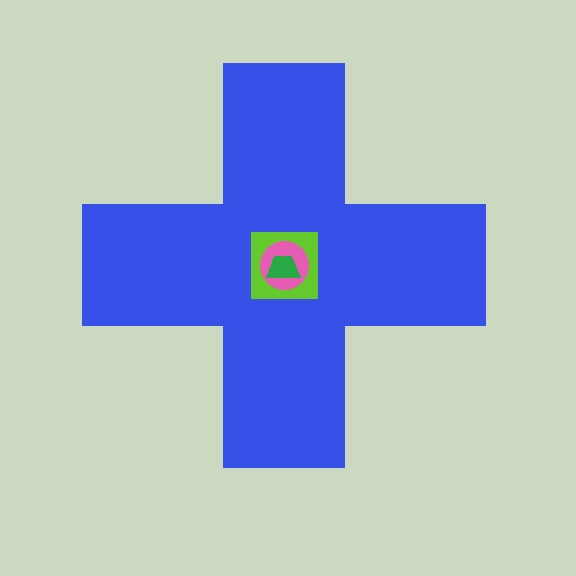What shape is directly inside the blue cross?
The lime square.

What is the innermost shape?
The green trapezoid.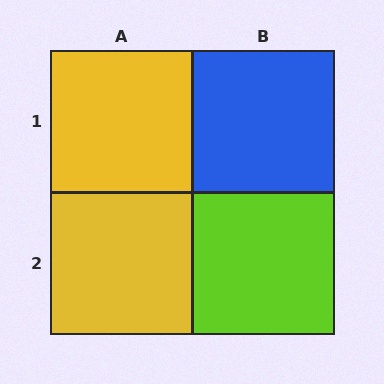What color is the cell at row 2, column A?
Yellow.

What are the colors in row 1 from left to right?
Yellow, blue.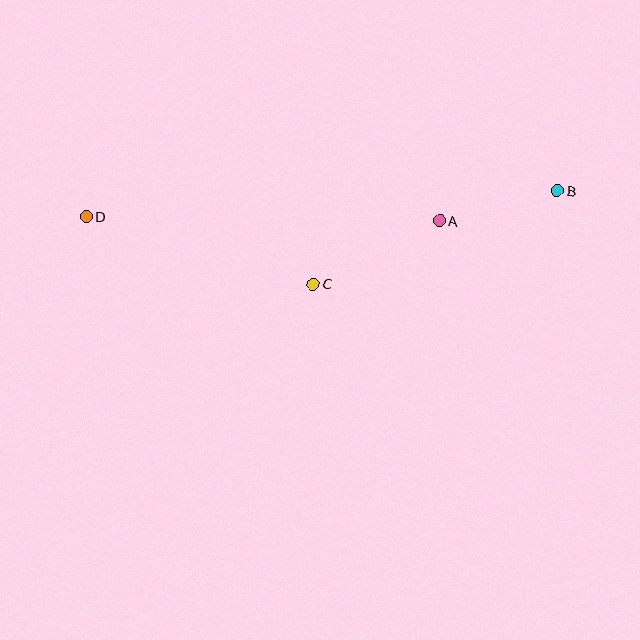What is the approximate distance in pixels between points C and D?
The distance between C and D is approximately 237 pixels.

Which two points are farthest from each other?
Points B and D are farthest from each other.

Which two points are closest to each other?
Points A and B are closest to each other.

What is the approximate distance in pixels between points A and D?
The distance between A and D is approximately 353 pixels.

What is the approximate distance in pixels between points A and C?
The distance between A and C is approximately 141 pixels.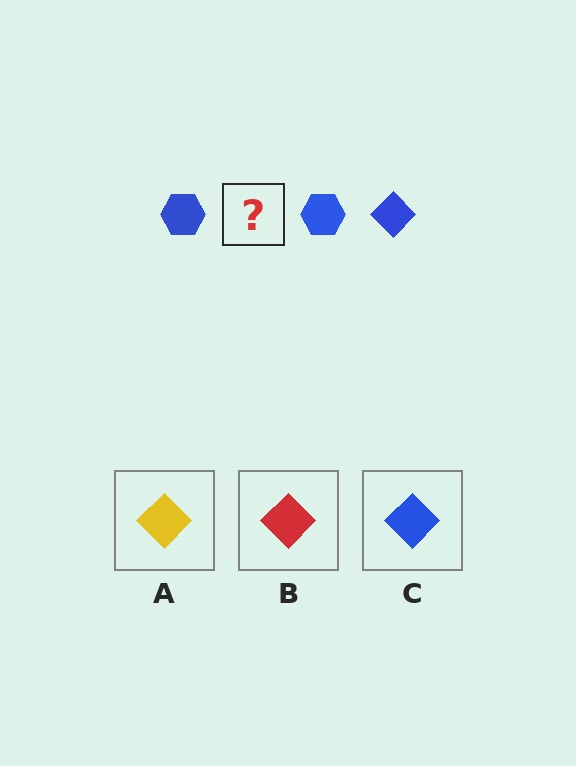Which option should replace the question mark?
Option C.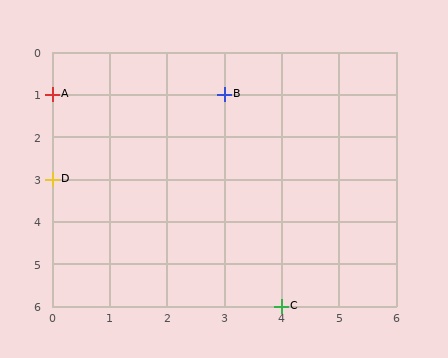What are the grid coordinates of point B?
Point B is at grid coordinates (3, 1).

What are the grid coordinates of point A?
Point A is at grid coordinates (0, 1).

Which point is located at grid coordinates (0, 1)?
Point A is at (0, 1).